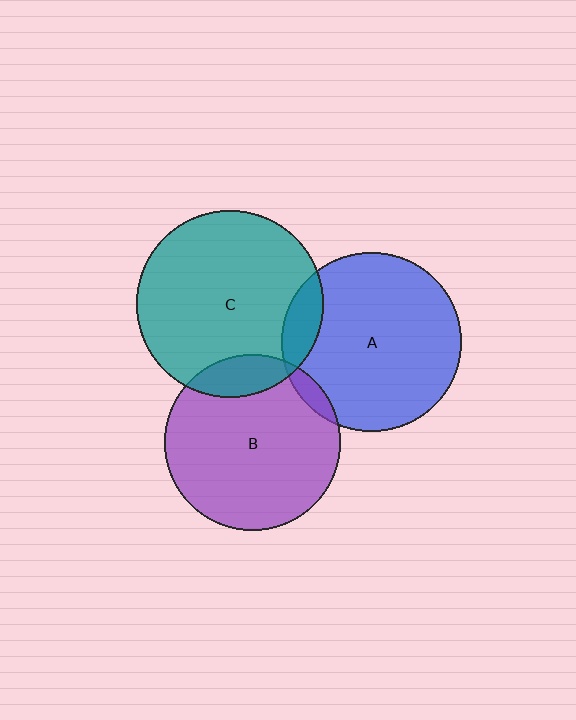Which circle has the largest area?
Circle C (teal).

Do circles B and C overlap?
Yes.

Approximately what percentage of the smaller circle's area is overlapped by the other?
Approximately 15%.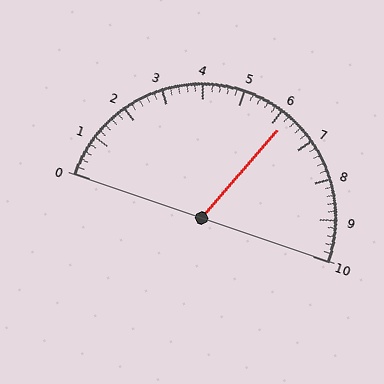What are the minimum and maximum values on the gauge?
The gauge ranges from 0 to 10.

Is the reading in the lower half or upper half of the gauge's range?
The reading is in the upper half of the range (0 to 10).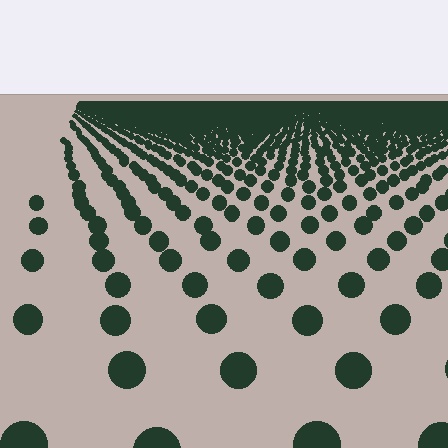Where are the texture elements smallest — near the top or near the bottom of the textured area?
Near the top.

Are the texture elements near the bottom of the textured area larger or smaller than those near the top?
Larger. Near the bottom, elements are closer to the viewer and appear at a bigger on-screen size.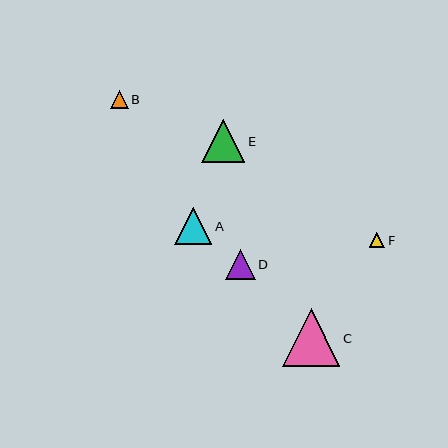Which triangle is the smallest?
Triangle F is the smallest with a size of approximately 16 pixels.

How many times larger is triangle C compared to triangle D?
Triangle C is approximately 1.9 times the size of triangle D.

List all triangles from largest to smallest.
From largest to smallest: C, E, A, D, B, F.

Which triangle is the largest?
Triangle C is the largest with a size of approximately 57 pixels.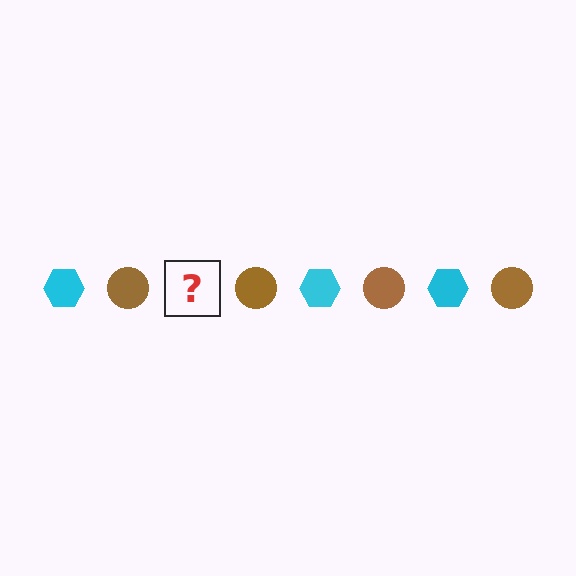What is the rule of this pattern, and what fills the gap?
The rule is that the pattern alternates between cyan hexagon and brown circle. The gap should be filled with a cyan hexagon.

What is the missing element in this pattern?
The missing element is a cyan hexagon.